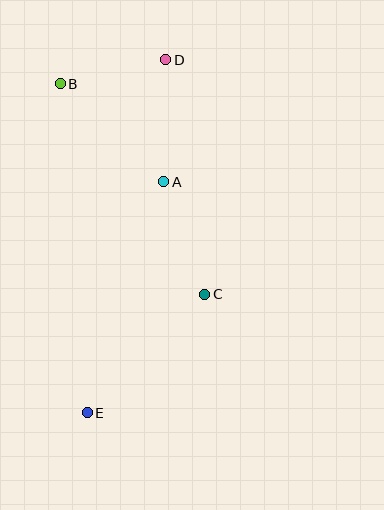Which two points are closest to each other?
Points B and D are closest to each other.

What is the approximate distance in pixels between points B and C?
The distance between B and C is approximately 255 pixels.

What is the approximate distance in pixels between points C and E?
The distance between C and E is approximately 167 pixels.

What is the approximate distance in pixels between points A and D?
The distance between A and D is approximately 122 pixels.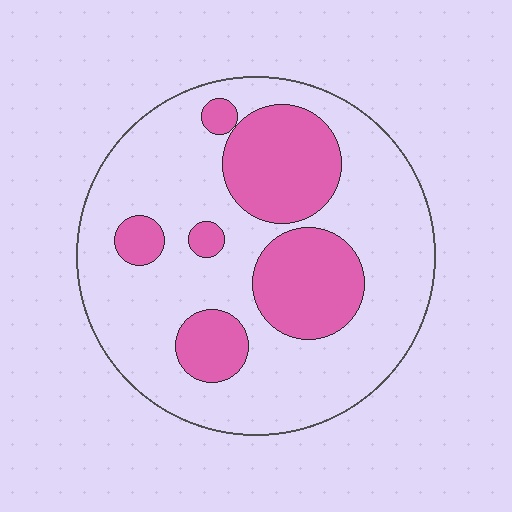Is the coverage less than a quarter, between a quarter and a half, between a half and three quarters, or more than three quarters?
Between a quarter and a half.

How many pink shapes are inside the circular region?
6.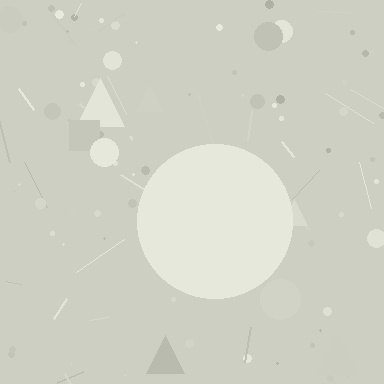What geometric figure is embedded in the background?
A circle is embedded in the background.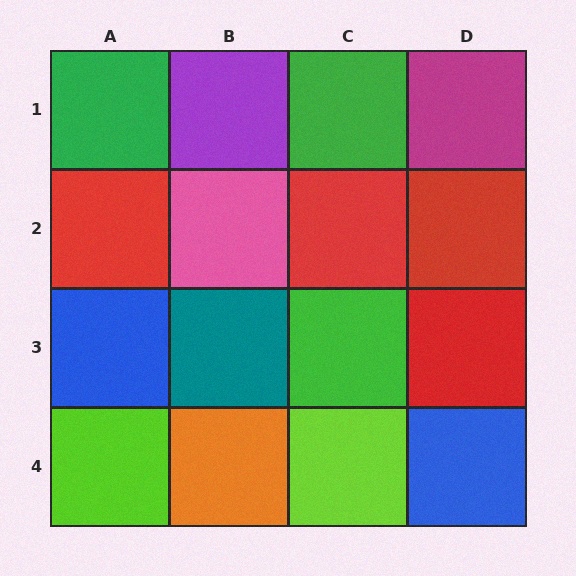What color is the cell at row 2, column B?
Pink.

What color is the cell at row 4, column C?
Lime.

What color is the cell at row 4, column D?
Blue.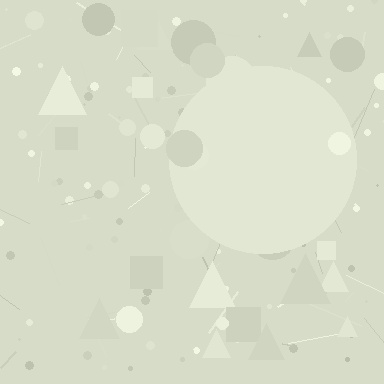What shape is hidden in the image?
A circle is hidden in the image.